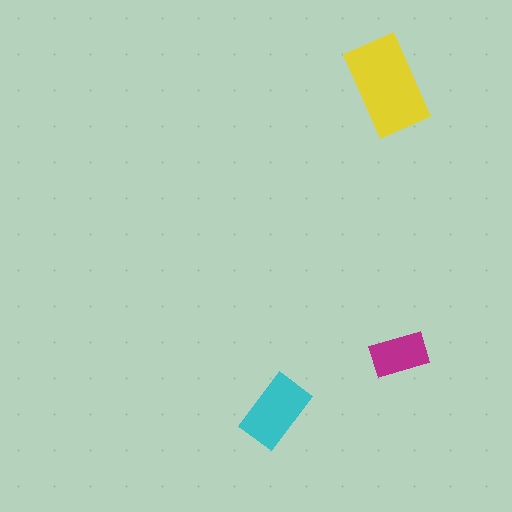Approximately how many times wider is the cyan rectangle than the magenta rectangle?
About 1.5 times wider.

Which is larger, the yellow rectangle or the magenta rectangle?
The yellow one.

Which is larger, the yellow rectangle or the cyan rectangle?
The yellow one.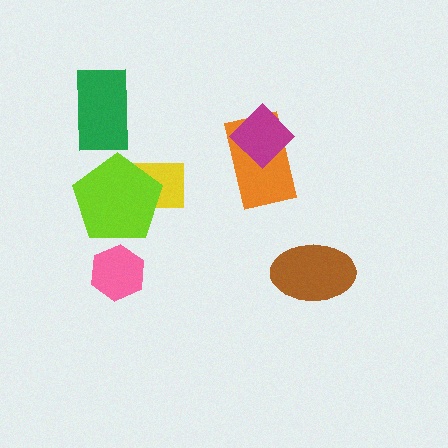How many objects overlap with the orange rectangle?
1 object overlaps with the orange rectangle.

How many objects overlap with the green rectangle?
0 objects overlap with the green rectangle.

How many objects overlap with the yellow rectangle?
1 object overlaps with the yellow rectangle.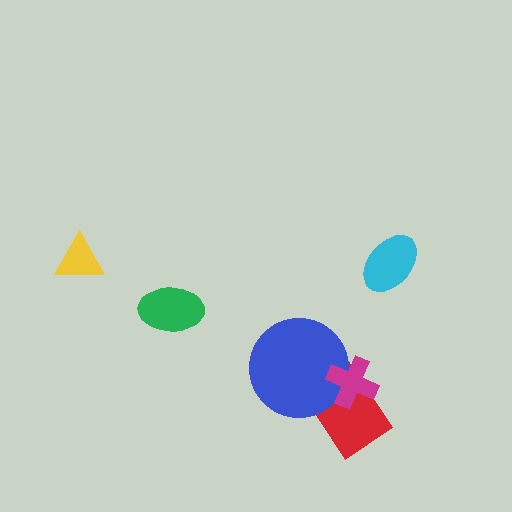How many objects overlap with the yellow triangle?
0 objects overlap with the yellow triangle.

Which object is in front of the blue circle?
The magenta cross is in front of the blue circle.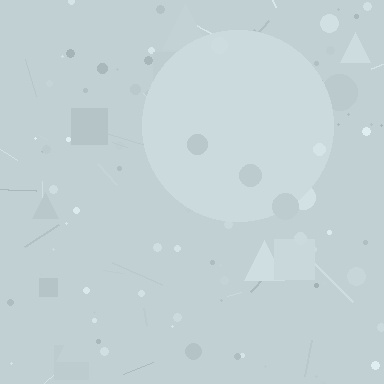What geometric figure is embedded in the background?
A circle is embedded in the background.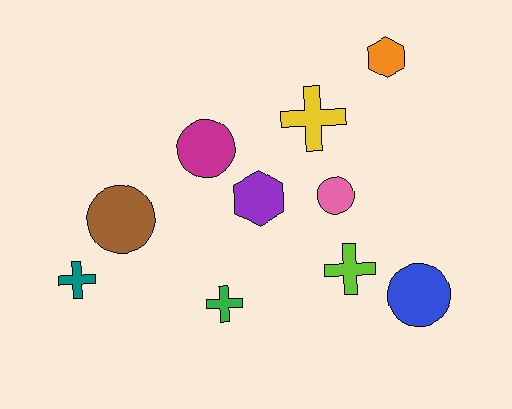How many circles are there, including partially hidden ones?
There are 4 circles.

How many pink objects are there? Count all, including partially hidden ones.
There is 1 pink object.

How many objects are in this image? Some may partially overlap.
There are 10 objects.